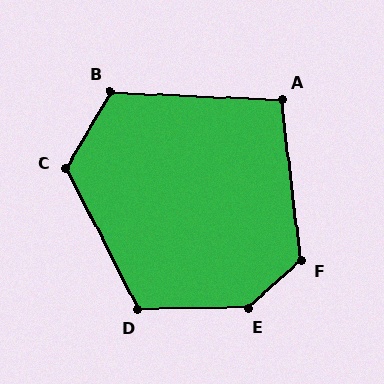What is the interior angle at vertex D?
Approximately 117 degrees (obtuse).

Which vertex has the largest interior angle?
E, at approximately 138 degrees.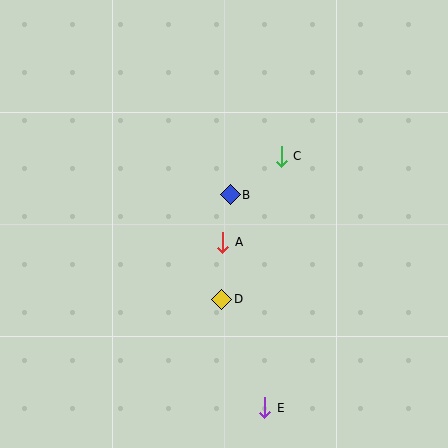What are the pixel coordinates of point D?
Point D is at (222, 299).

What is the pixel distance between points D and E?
The distance between D and E is 117 pixels.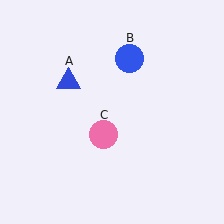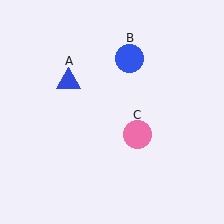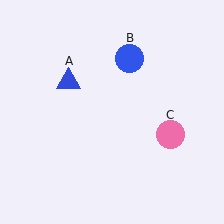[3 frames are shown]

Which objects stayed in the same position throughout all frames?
Blue triangle (object A) and blue circle (object B) remained stationary.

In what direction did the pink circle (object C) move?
The pink circle (object C) moved right.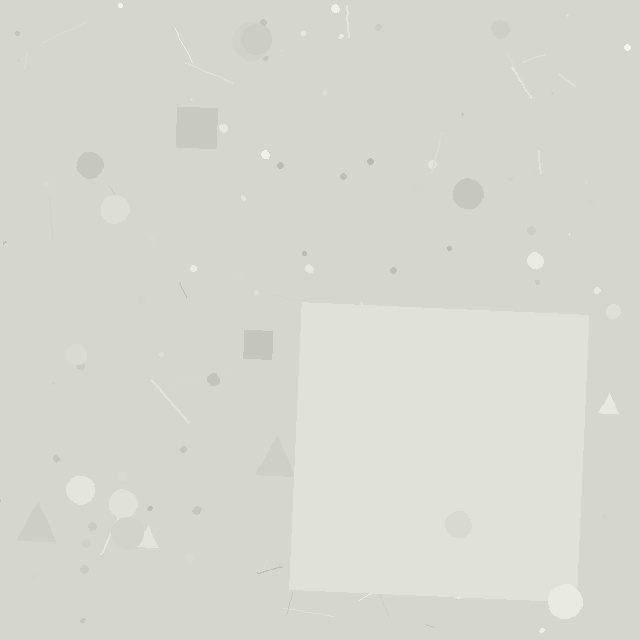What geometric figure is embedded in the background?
A square is embedded in the background.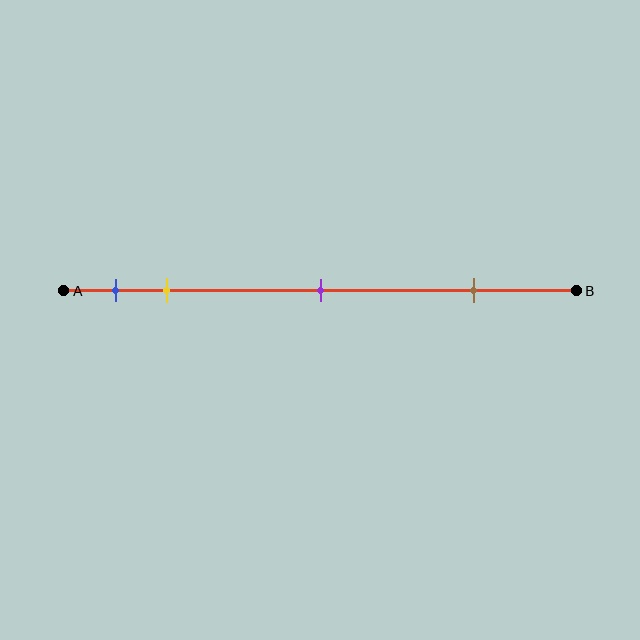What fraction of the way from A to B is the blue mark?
The blue mark is approximately 10% (0.1) of the way from A to B.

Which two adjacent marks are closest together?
The blue and yellow marks are the closest adjacent pair.